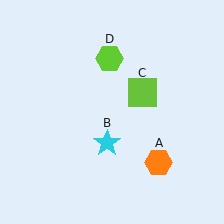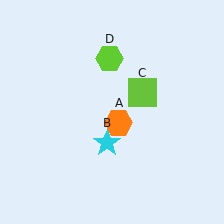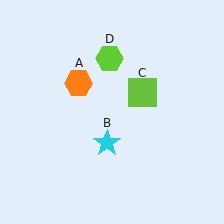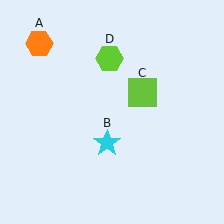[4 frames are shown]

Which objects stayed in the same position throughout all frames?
Cyan star (object B) and lime square (object C) and lime hexagon (object D) remained stationary.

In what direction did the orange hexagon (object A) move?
The orange hexagon (object A) moved up and to the left.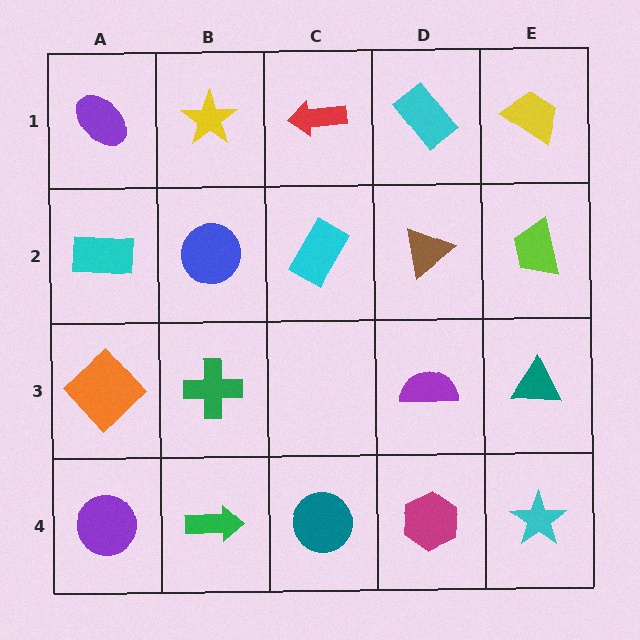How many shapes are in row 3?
4 shapes.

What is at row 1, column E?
A yellow trapezoid.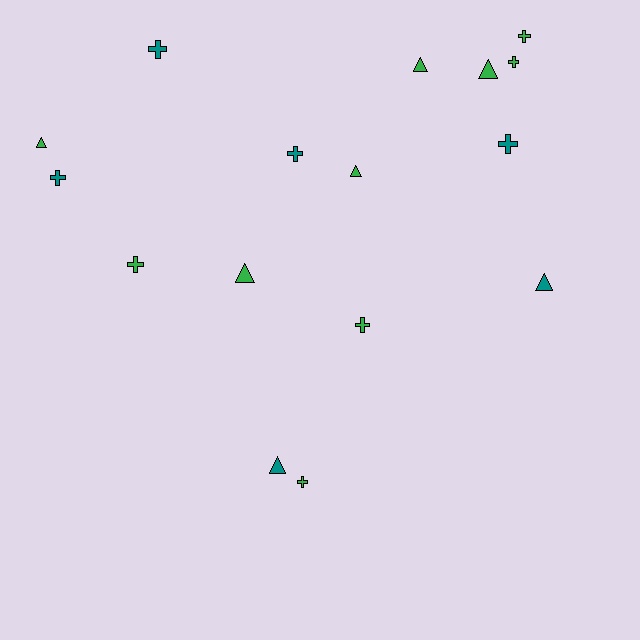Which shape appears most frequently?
Cross, with 9 objects.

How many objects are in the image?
There are 16 objects.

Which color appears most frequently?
Green, with 10 objects.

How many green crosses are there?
There are 5 green crosses.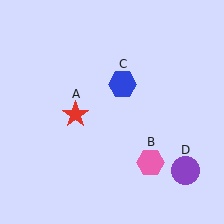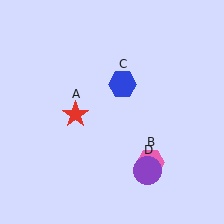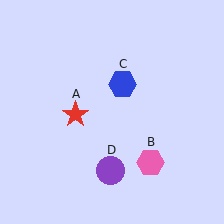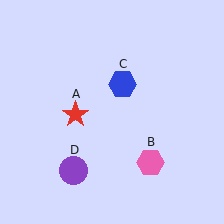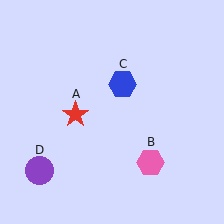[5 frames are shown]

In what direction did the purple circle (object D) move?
The purple circle (object D) moved left.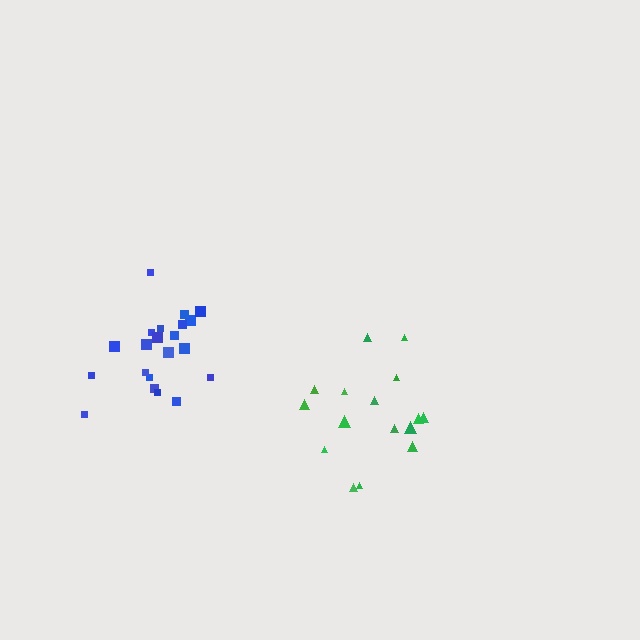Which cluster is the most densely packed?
Blue.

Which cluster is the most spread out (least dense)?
Green.